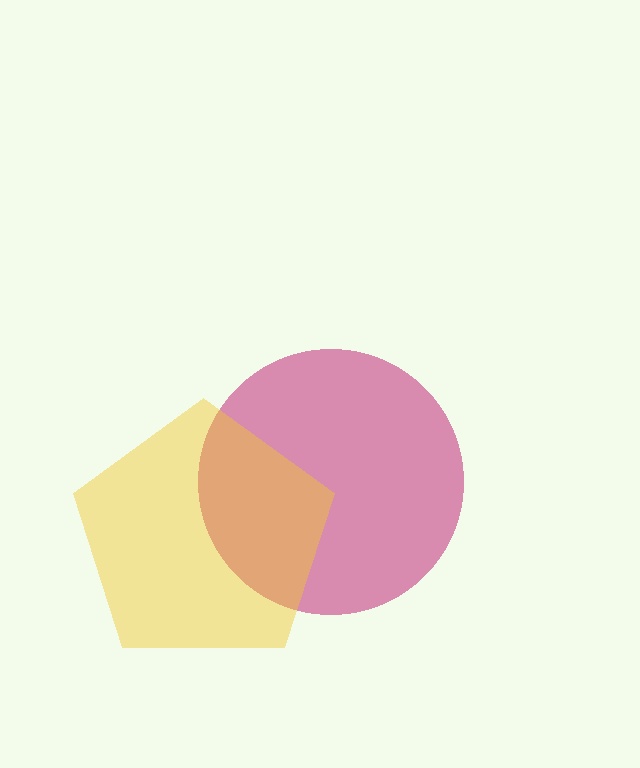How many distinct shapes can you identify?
There are 2 distinct shapes: a magenta circle, a yellow pentagon.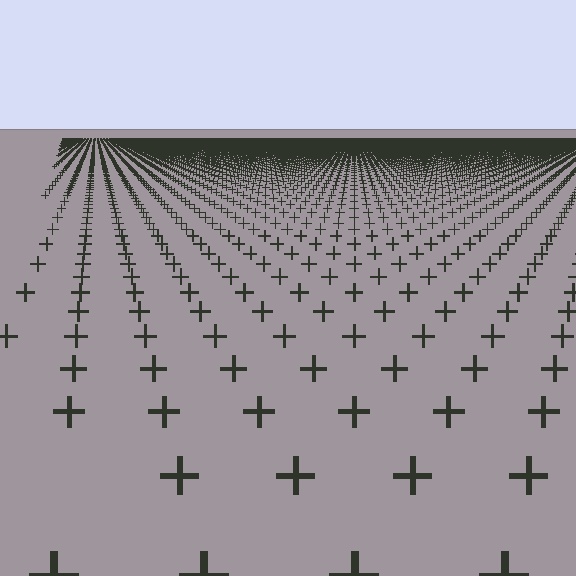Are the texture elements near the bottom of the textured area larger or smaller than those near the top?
Larger. Near the bottom, elements are closer to the viewer and appear at a bigger on-screen size.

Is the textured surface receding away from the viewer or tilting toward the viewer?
The surface is receding away from the viewer. Texture elements get smaller and denser toward the top.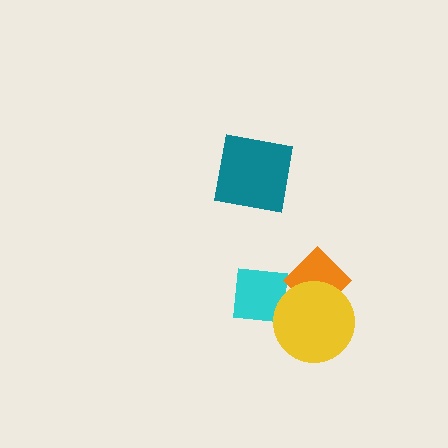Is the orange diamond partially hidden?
Yes, it is partially covered by another shape.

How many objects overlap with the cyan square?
2 objects overlap with the cyan square.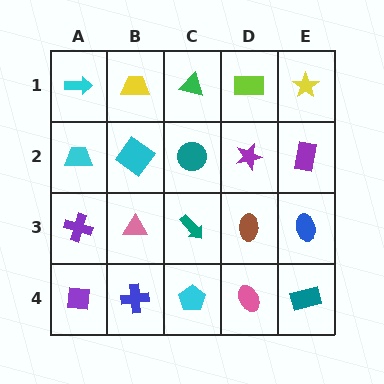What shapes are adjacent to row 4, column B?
A pink triangle (row 3, column B), a purple square (row 4, column A), a cyan pentagon (row 4, column C).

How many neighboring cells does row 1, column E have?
2.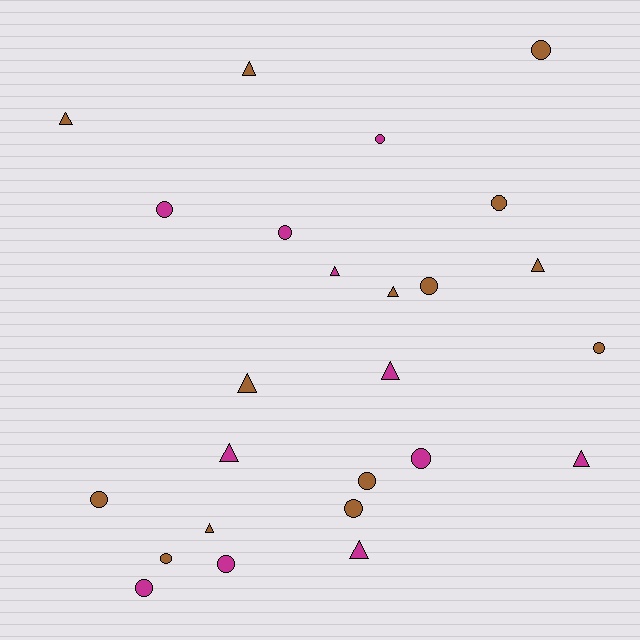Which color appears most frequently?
Brown, with 14 objects.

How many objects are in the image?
There are 25 objects.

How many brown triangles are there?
There are 6 brown triangles.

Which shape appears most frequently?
Circle, with 14 objects.